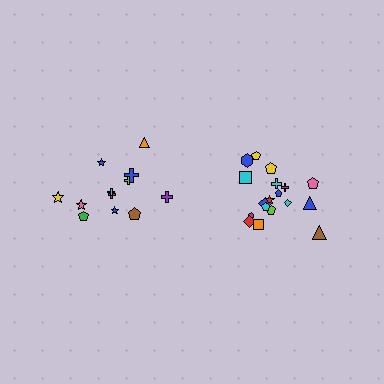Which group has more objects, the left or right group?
The right group.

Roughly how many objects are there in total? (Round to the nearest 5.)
Roughly 30 objects in total.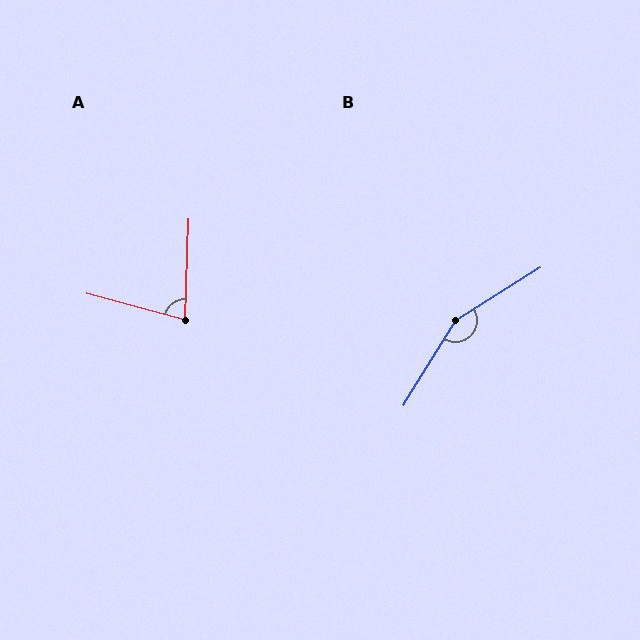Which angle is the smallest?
A, at approximately 77 degrees.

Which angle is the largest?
B, at approximately 153 degrees.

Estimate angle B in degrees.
Approximately 153 degrees.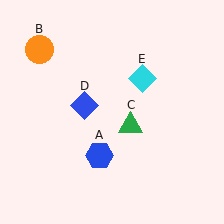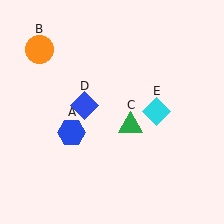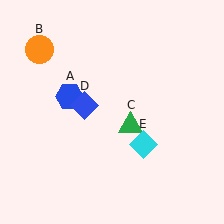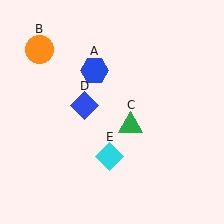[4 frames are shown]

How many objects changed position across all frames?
2 objects changed position: blue hexagon (object A), cyan diamond (object E).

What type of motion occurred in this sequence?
The blue hexagon (object A), cyan diamond (object E) rotated clockwise around the center of the scene.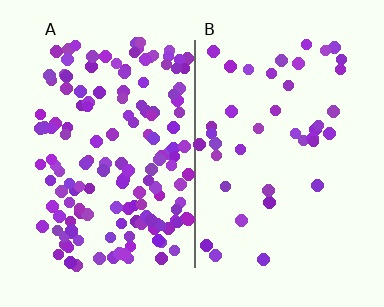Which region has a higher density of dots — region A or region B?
A (the left).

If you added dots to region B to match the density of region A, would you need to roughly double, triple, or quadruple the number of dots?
Approximately quadruple.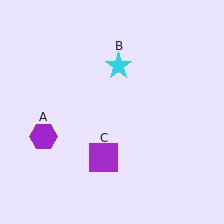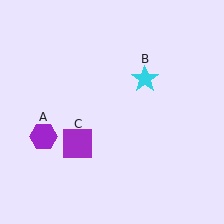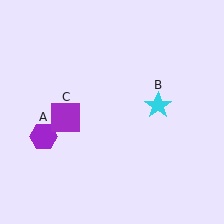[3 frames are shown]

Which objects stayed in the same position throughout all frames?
Purple hexagon (object A) remained stationary.